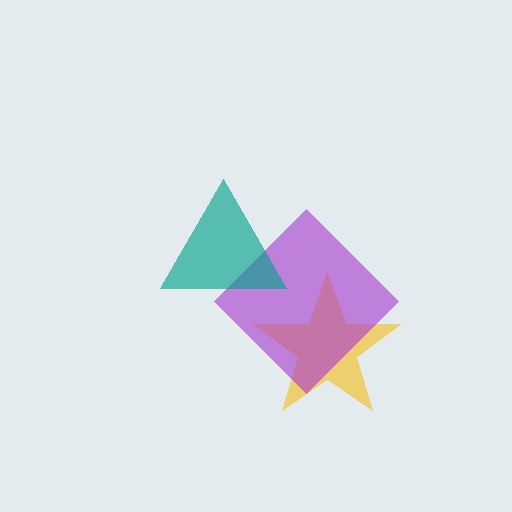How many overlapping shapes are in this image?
There are 3 overlapping shapes in the image.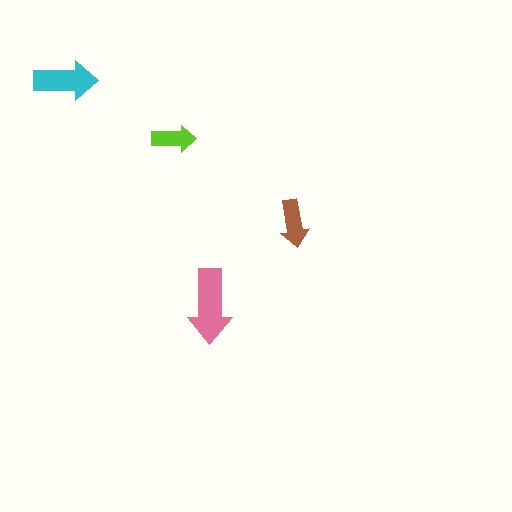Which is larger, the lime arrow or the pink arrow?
The pink one.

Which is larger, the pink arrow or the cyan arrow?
The pink one.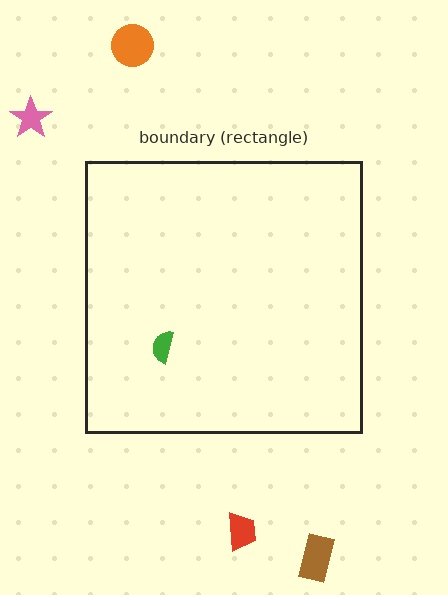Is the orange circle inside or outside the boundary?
Outside.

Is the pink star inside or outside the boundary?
Outside.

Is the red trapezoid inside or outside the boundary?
Outside.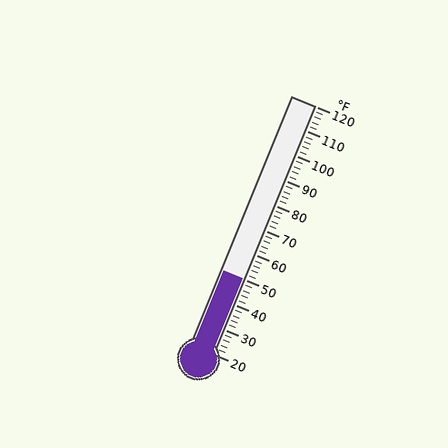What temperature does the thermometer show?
The thermometer shows approximately 50°F.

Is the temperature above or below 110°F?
The temperature is below 110°F.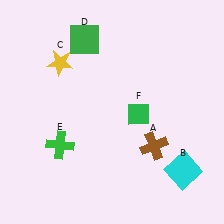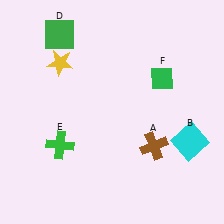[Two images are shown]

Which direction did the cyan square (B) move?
The cyan square (B) moved up.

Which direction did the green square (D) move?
The green square (D) moved left.